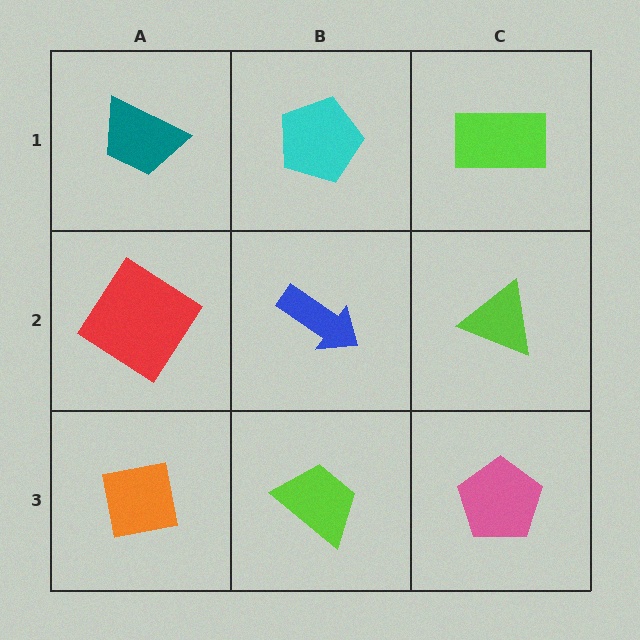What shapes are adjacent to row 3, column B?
A blue arrow (row 2, column B), an orange square (row 3, column A), a pink pentagon (row 3, column C).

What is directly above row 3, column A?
A red diamond.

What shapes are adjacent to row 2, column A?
A teal trapezoid (row 1, column A), an orange square (row 3, column A), a blue arrow (row 2, column B).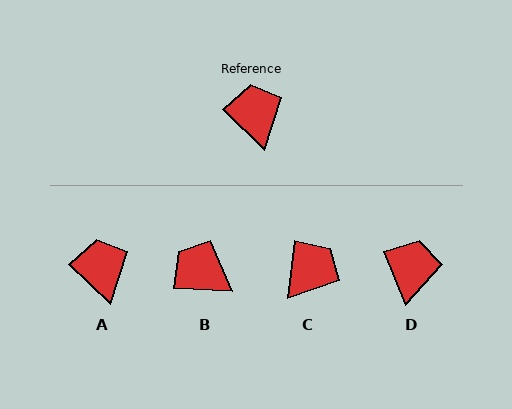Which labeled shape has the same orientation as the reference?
A.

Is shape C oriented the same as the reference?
No, it is off by about 53 degrees.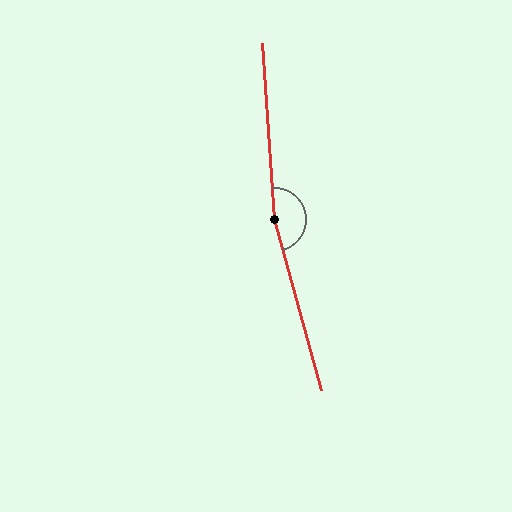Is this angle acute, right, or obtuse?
It is obtuse.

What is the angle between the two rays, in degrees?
Approximately 168 degrees.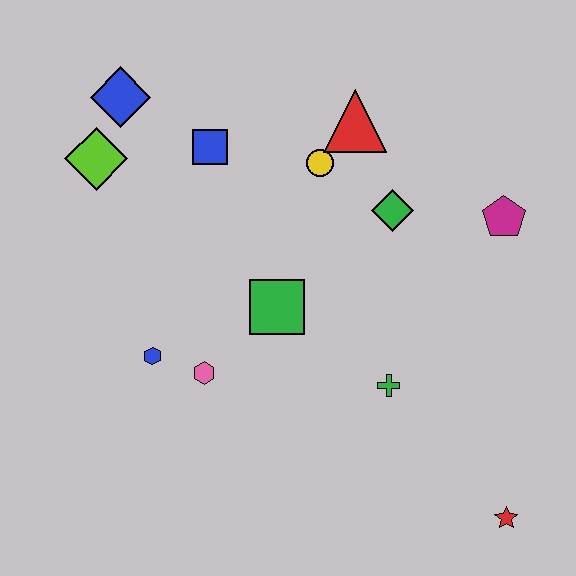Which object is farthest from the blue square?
The red star is farthest from the blue square.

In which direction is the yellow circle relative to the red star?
The yellow circle is above the red star.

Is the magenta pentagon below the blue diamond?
Yes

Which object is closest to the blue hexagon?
The pink hexagon is closest to the blue hexagon.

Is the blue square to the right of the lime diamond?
Yes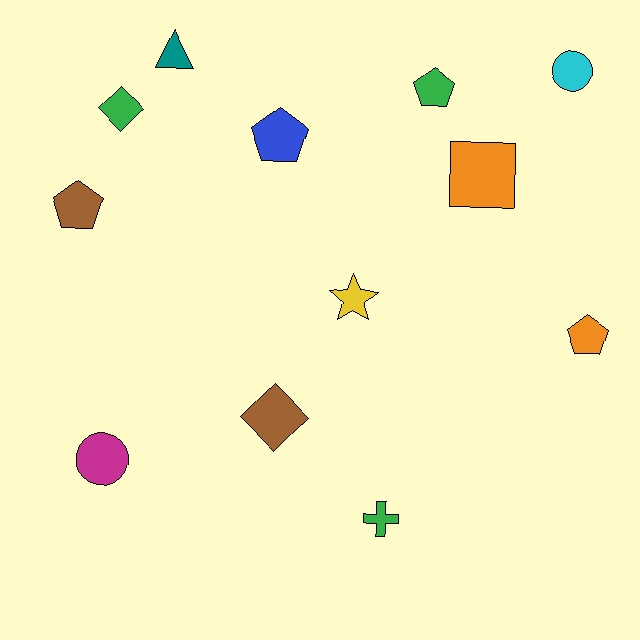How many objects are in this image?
There are 12 objects.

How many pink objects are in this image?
There are no pink objects.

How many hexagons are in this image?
There are no hexagons.